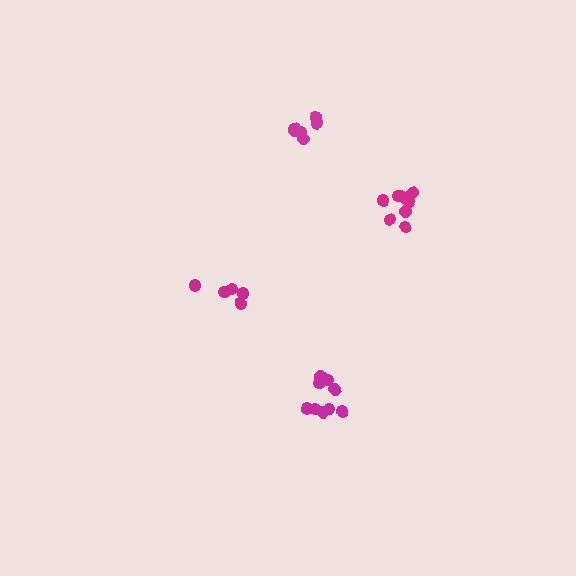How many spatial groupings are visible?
There are 4 spatial groupings.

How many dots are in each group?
Group 1: 5 dots, Group 2: 9 dots, Group 3: 6 dots, Group 4: 9 dots (29 total).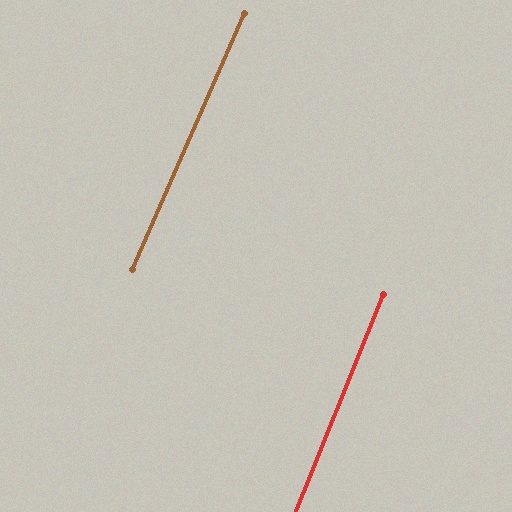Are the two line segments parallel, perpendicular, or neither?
Parallel — their directions differ by only 1.5°.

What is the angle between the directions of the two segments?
Approximately 2 degrees.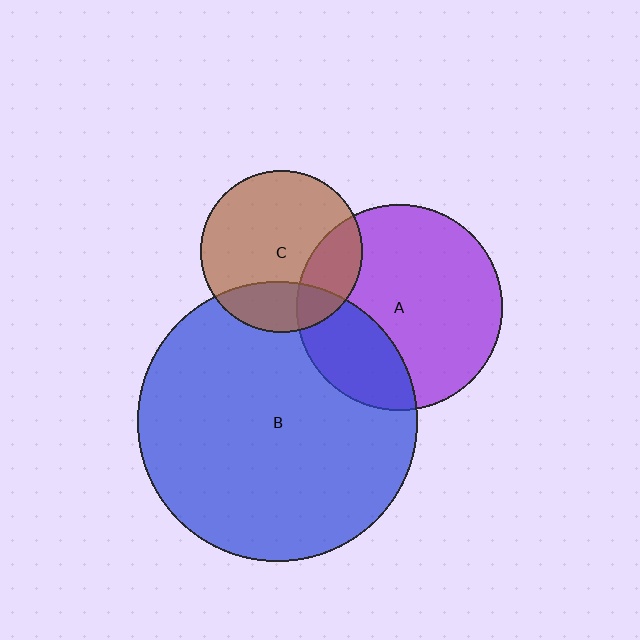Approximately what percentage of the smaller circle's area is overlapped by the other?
Approximately 25%.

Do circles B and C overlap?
Yes.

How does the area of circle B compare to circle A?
Approximately 1.9 times.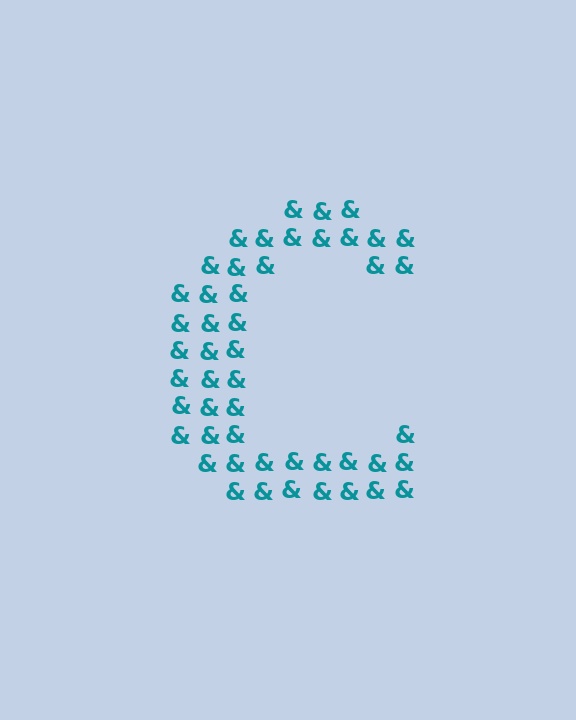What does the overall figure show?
The overall figure shows the letter C.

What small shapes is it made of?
It is made of small ampersands.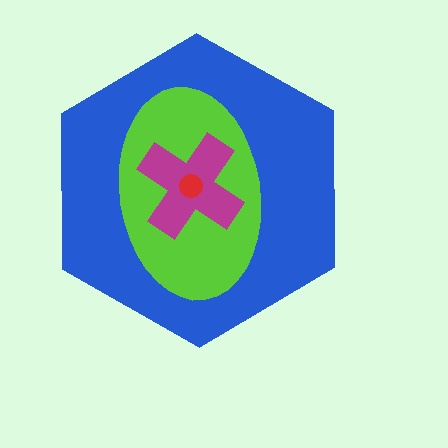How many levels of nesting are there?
4.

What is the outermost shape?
The blue hexagon.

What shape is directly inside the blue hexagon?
The lime ellipse.